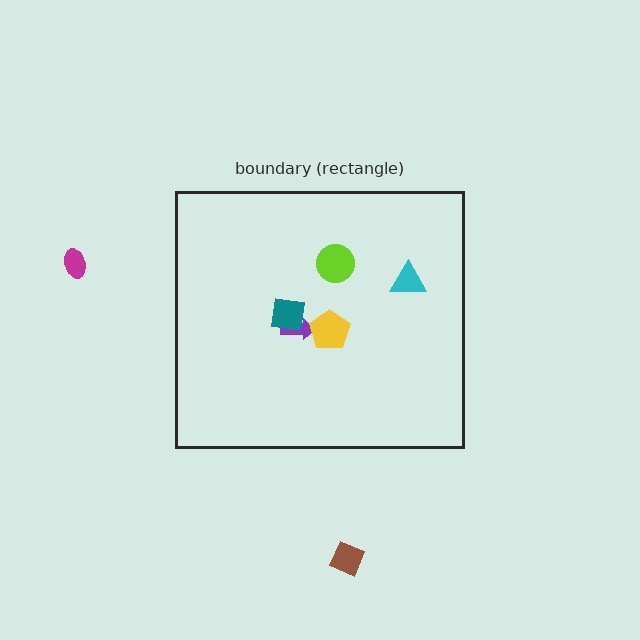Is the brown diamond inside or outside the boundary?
Outside.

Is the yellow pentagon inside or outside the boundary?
Inside.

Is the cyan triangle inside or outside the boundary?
Inside.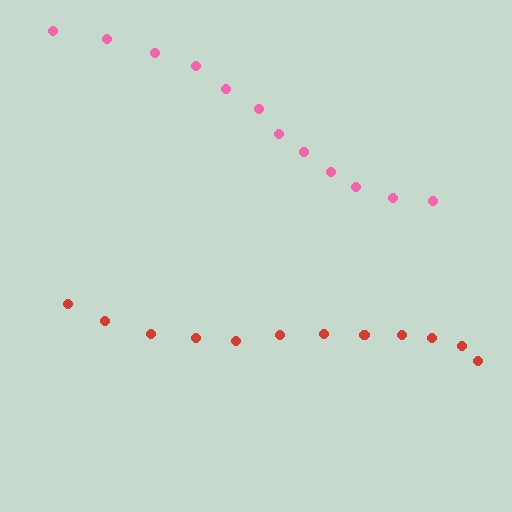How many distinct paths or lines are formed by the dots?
There are 2 distinct paths.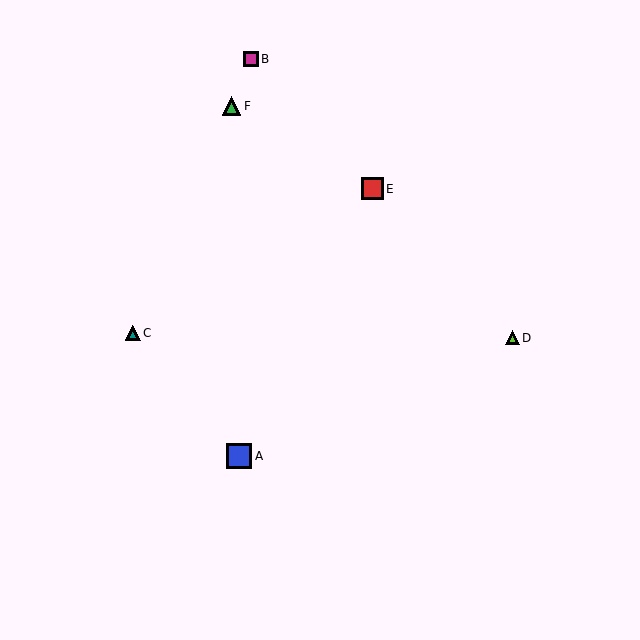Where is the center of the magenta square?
The center of the magenta square is at (251, 59).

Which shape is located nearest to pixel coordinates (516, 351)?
The lime triangle (labeled D) at (512, 338) is nearest to that location.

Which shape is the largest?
The blue square (labeled A) is the largest.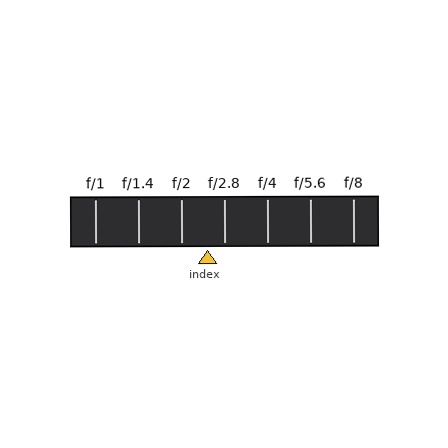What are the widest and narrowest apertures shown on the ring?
The widest aperture shown is f/1 and the narrowest is f/8.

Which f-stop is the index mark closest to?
The index mark is closest to f/2.8.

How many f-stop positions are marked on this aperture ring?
There are 7 f-stop positions marked.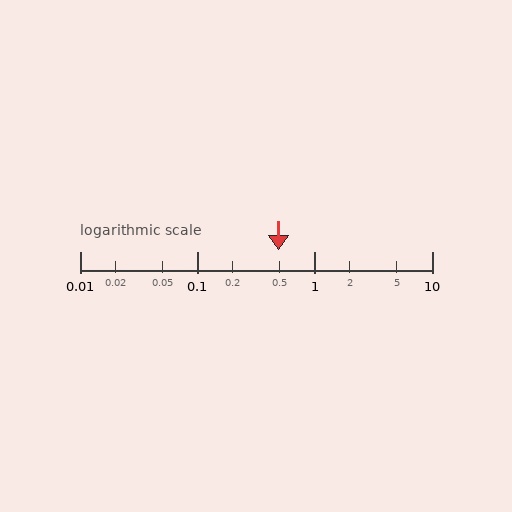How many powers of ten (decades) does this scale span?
The scale spans 3 decades, from 0.01 to 10.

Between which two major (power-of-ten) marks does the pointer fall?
The pointer is between 0.1 and 1.